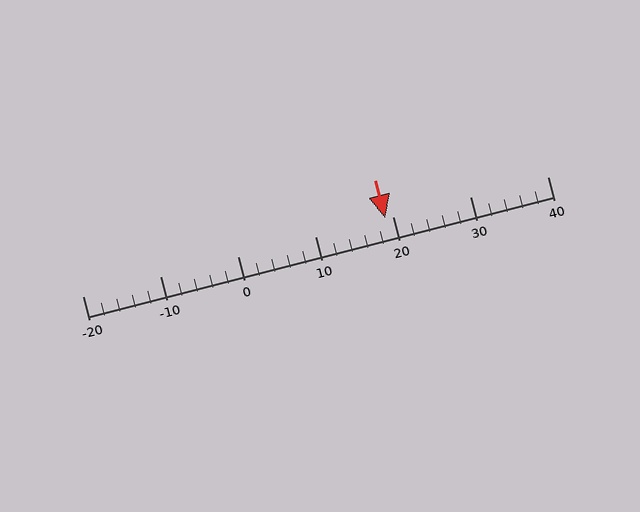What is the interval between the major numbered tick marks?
The major tick marks are spaced 10 units apart.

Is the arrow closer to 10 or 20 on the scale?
The arrow is closer to 20.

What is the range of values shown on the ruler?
The ruler shows values from -20 to 40.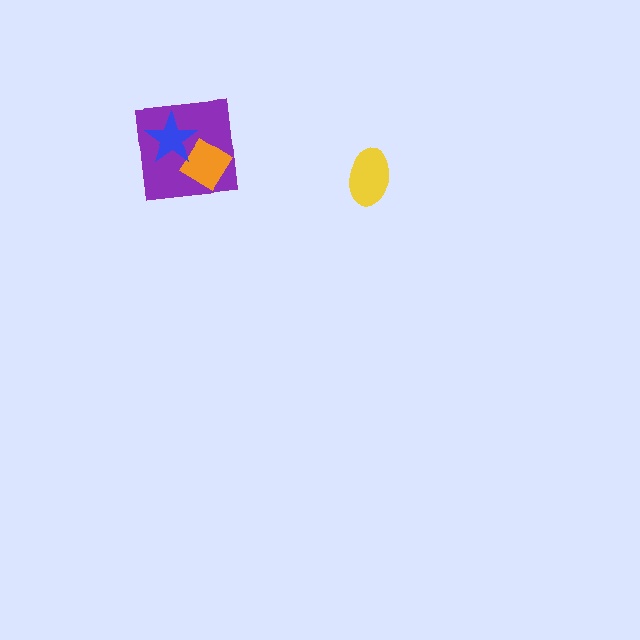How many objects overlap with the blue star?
2 objects overlap with the blue star.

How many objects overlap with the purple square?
2 objects overlap with the purple square.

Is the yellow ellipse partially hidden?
No, no other shape covers it.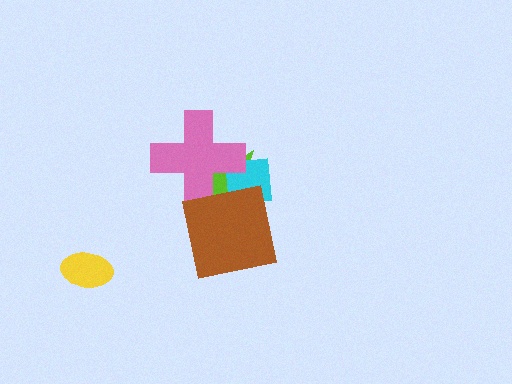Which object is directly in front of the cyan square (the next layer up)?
The pink cross is directly in front of the cyan square.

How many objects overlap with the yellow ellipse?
0 objects overlap with the yellow ellipse.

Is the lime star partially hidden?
Yes, it is partially covered by another shape.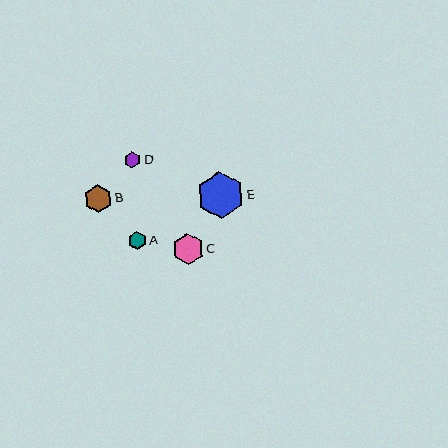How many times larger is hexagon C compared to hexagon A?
Hexagon C is approximately 1.7 times the size of hexagon A.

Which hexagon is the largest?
Hexagon E is the largest with a size of approximately 47 pixels.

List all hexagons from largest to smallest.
From largest to smallest: E, C, B, A, D.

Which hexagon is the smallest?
Hexagon D is the smallest with a size of approximately 16 pixels.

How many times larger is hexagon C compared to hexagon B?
Hexagon C is approximately 1.1 times the size of hexagon B.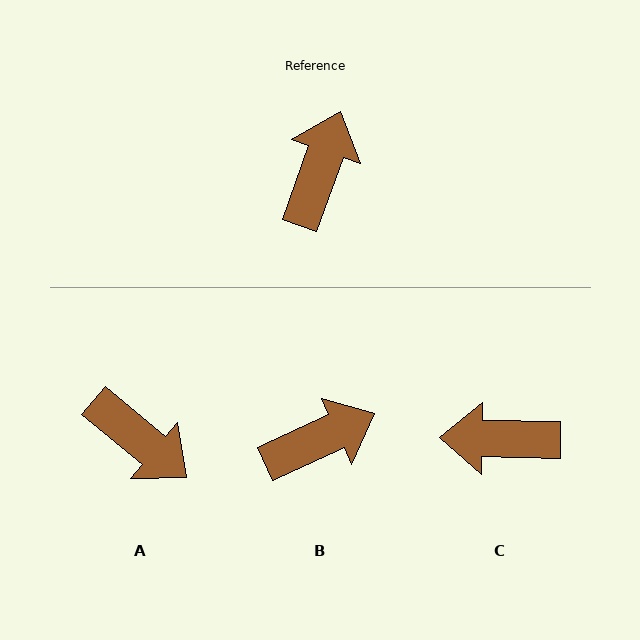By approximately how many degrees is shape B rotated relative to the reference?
Approximately 46 degrees clockwise.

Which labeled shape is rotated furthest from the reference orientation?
A, about 110 degrees away.